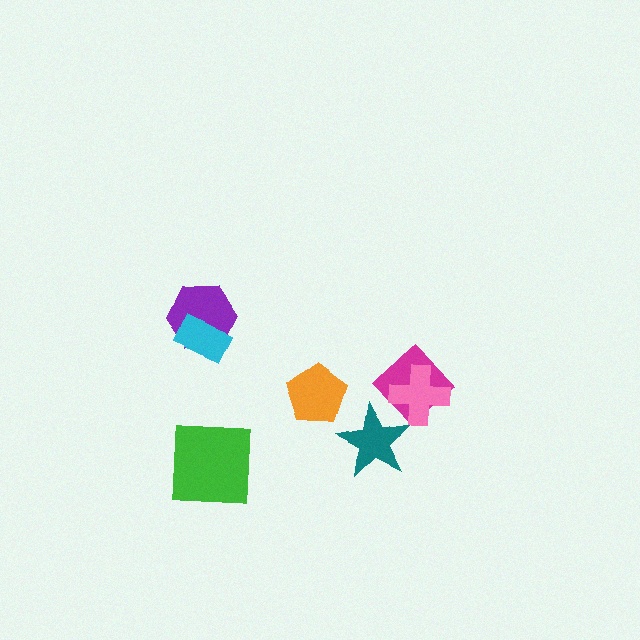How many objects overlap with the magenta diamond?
2 objects overlap with the magenta diamond.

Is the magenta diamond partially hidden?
Yes, it is partially covered by another shape.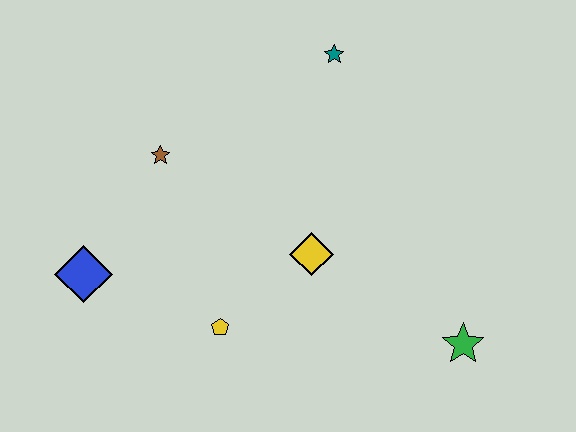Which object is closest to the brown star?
The blue diamond is closest to the brown star.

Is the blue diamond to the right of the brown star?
No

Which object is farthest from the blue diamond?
The green star is farthest from the blue diamond.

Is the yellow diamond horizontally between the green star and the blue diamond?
Yes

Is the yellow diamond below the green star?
No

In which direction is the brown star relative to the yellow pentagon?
The brown star is above the yellow pentagon.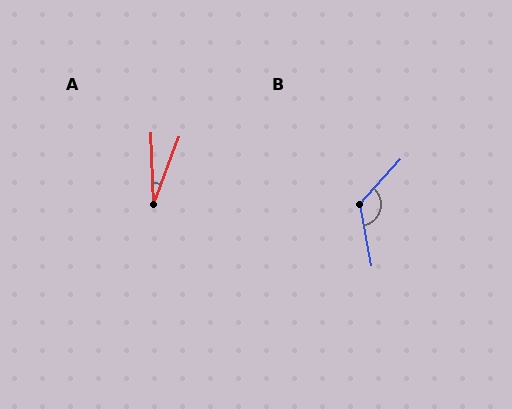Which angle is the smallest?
A, at approximately 23 degrees.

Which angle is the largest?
B, at approximately 128 degrees.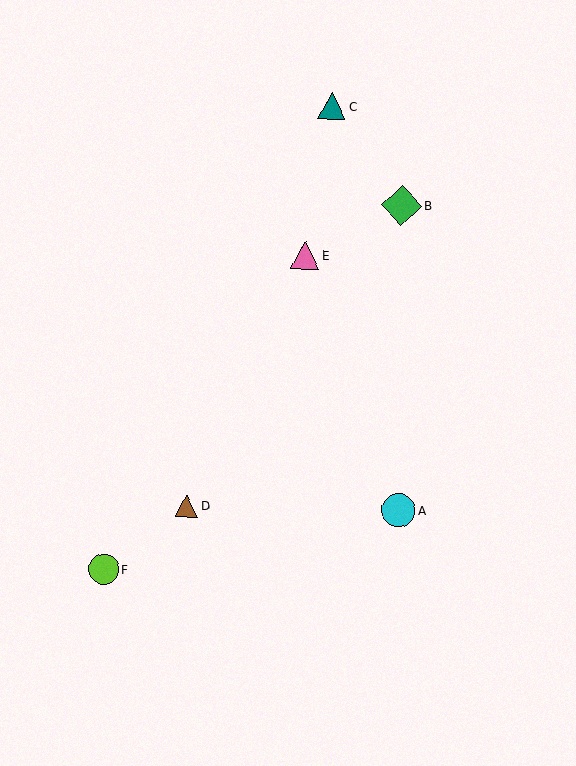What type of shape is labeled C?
Shape C is a teal triangle.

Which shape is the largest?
The green diamond (labeled B) is the largest.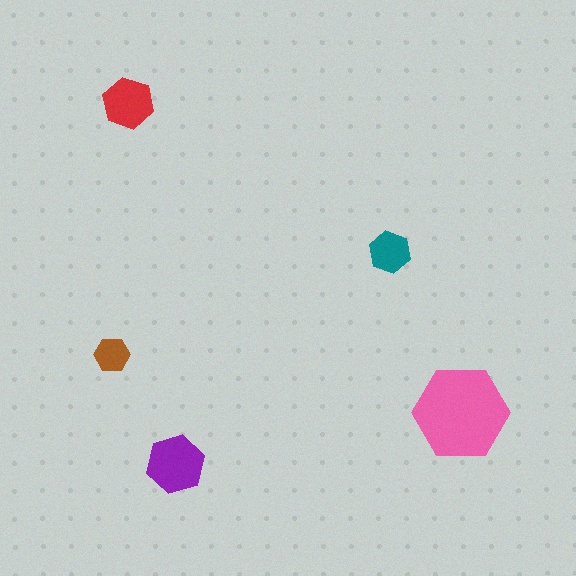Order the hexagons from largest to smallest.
the pink one, the purple one, the red one, the teal one, the brown one.